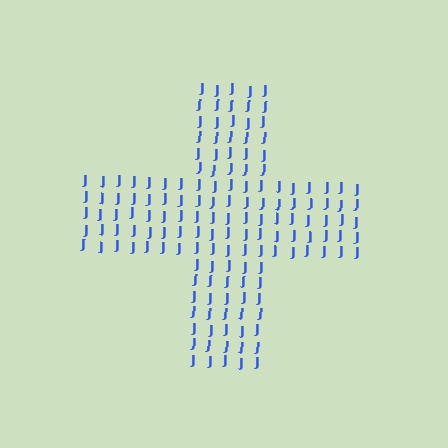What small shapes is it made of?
It is made of small letter J's.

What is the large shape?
The large shape is a cross.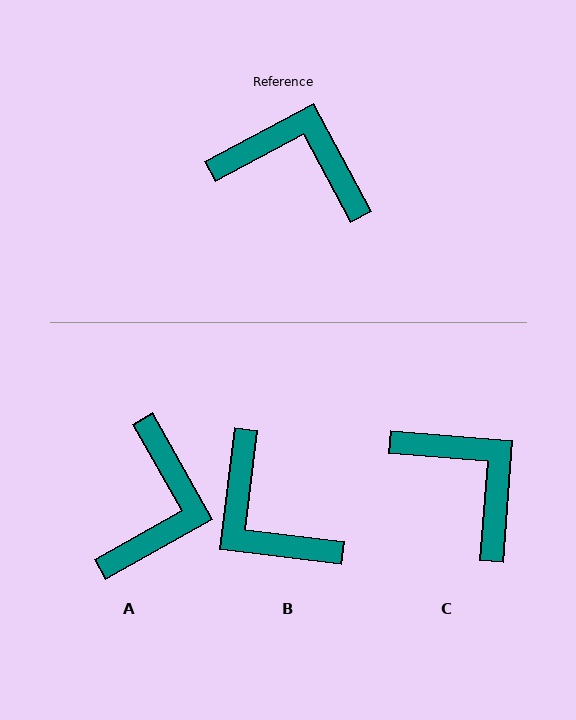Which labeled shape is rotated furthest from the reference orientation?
B, about 145 degrees away.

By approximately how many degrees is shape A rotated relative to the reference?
Approximately 89 degrees clockwise.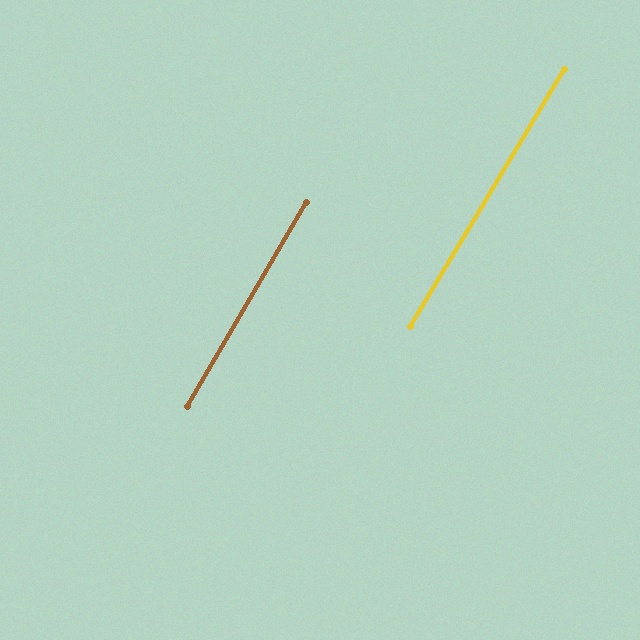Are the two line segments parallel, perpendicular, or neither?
Parallel — their directions differ by only 0.8°.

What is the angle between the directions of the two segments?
Approximately 1 degree.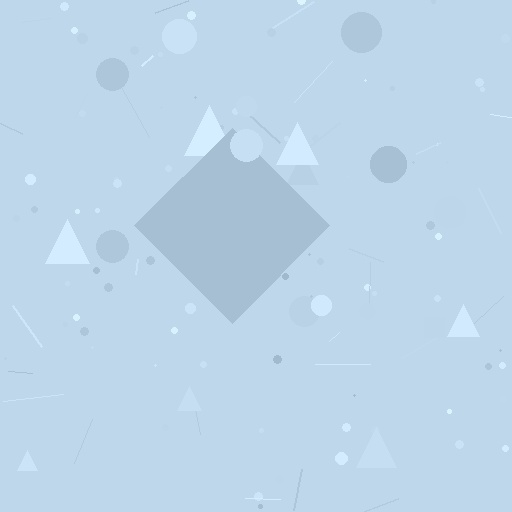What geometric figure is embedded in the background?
A diamond is embedded in the background.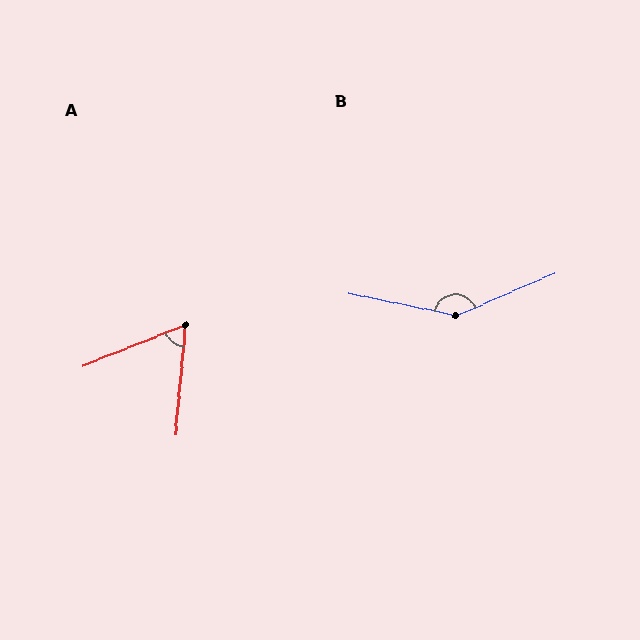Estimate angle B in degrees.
Approximately 145 degrees.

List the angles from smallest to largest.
A (63°), B (145°).